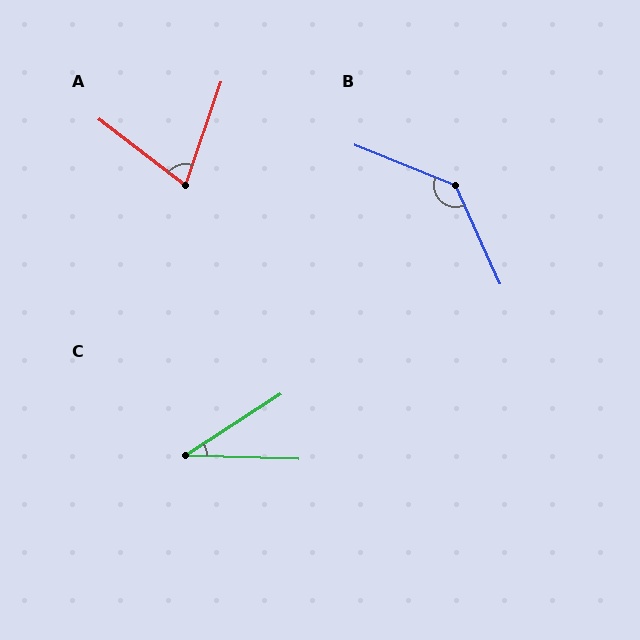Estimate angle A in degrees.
Approximately 71 degrees.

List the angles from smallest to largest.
C (35°), A (71°), B (136°).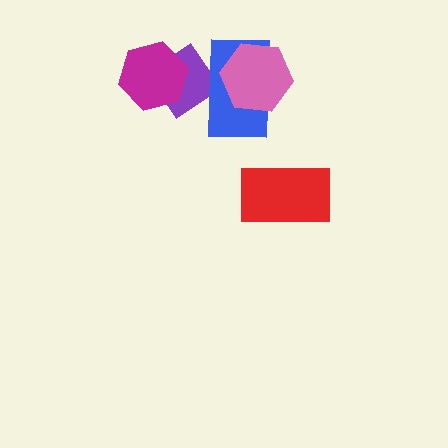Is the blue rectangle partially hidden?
Yes, it is partially covered by another shape.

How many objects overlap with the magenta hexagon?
1 object overlaps with the magenta hexagon.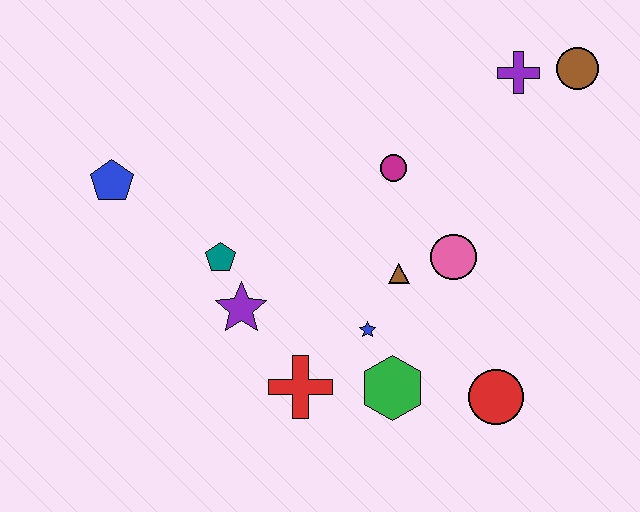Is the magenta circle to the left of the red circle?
Yes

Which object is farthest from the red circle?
The blue pentagon is farthest from the red circle.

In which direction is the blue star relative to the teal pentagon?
The blue star is to the right of the teal pentagon.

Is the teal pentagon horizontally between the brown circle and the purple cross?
No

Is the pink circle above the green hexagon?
Yes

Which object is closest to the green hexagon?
The blue star is closest to the green hexagon.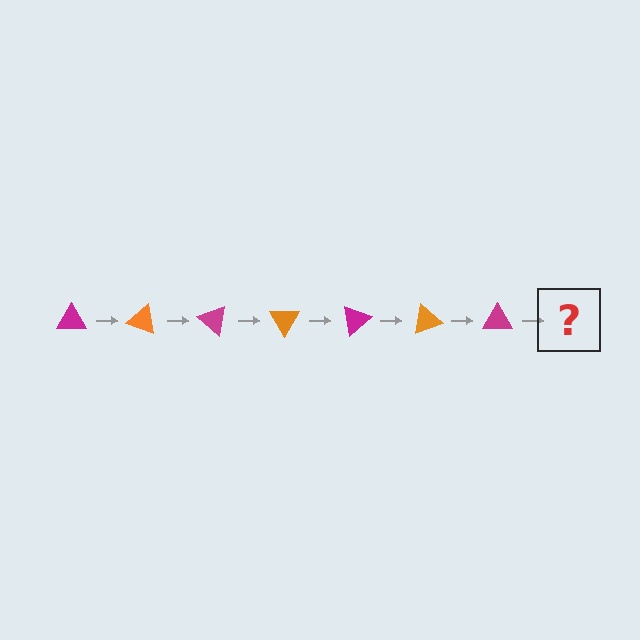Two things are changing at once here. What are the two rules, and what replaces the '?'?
The two rules are that it rotates 20 degrees each step and the color cycles through magenta and orange. The '?' should be an orange triangle, rotated 140 degrees from the start.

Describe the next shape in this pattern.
It should be an orange triangle, rotated 140 degrees from the start.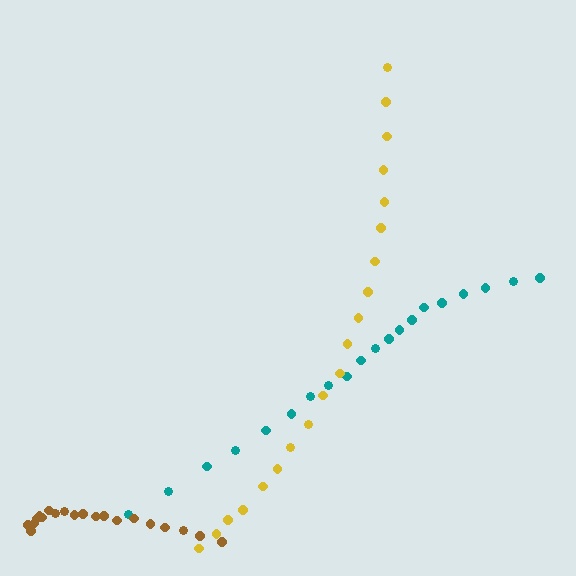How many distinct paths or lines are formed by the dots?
There are 3 distinct paths.